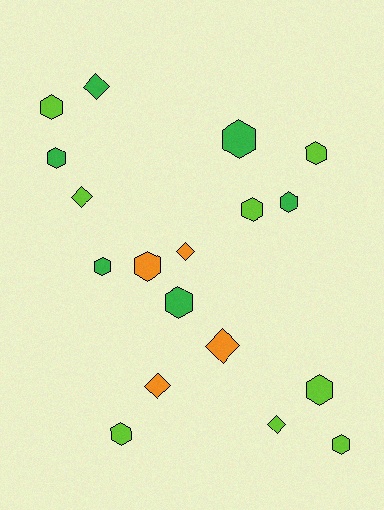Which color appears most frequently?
Lime, with 8 objects.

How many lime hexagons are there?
There are 6 lime hexagons.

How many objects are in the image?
There are 18 objects.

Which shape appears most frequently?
Hexagon, with 12 objects.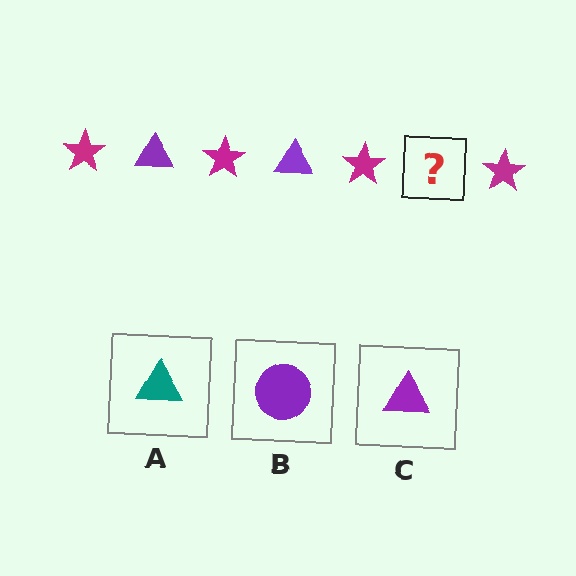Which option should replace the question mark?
Option C.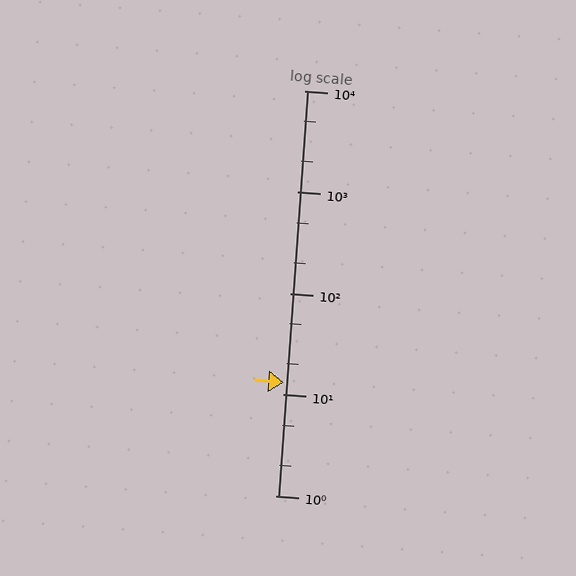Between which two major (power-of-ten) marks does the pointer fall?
The pointer is between 10 and 100.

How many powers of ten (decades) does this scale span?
The scale spans 4 decades, from 1 to 10000.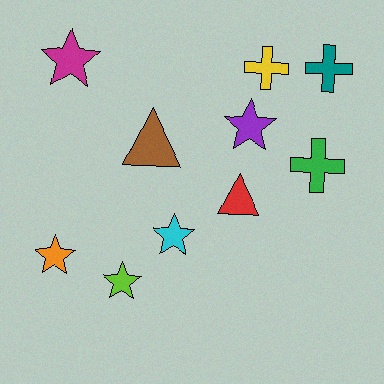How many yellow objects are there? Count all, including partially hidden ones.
There is 1 yellow object.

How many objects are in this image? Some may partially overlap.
There are 10 objects.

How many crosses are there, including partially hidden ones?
There are 3 crosses.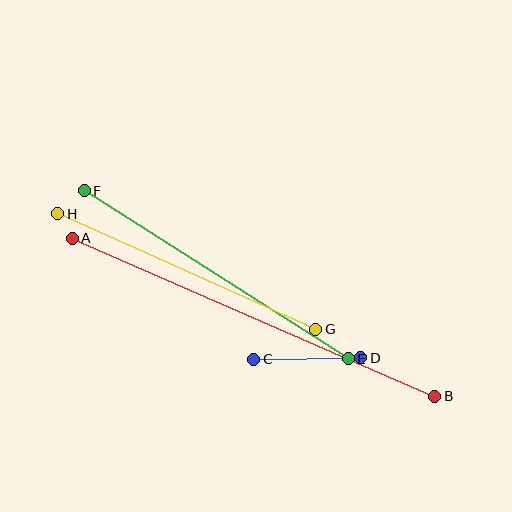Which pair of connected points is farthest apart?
Points A and B are farthest apart.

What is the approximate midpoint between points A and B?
The midpoint is at approximately (253, 317) pixels.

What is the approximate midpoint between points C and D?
The midpoint is at approximately (307, 359) pixels.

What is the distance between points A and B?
The distance is approximately 396 pixels.